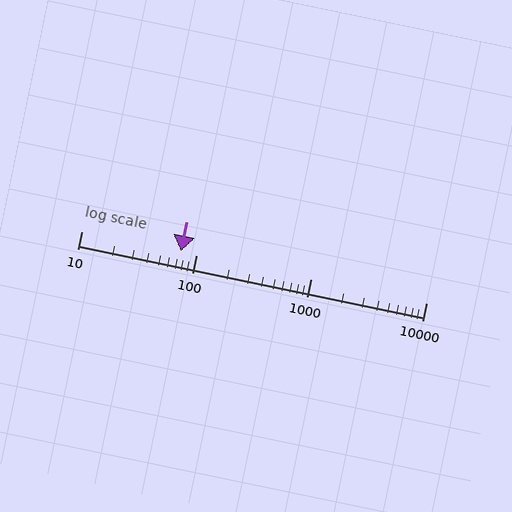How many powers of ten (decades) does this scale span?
The scale spans 3 decades, from 10 to 10000.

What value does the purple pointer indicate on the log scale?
The pointer indicates approximately 73.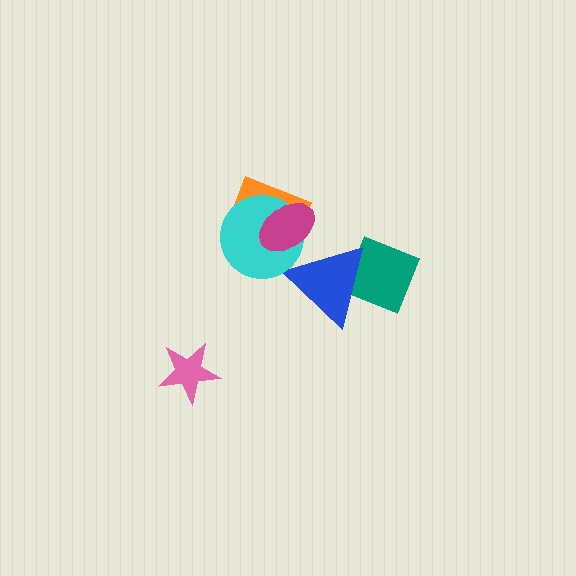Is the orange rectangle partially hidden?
Yes, it is partially covered by another shape.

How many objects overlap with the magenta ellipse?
3 objects overlap with the magenta ellipse.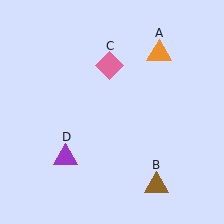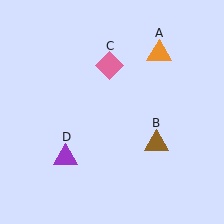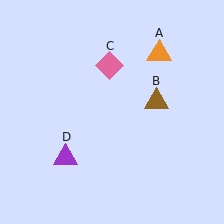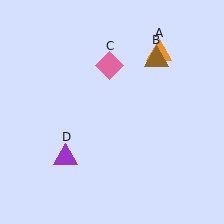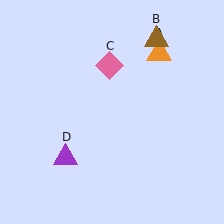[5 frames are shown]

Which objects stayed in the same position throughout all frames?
Orange triangle (object A) and pink diamond (object C) and purple triangle (object D) remained stationary.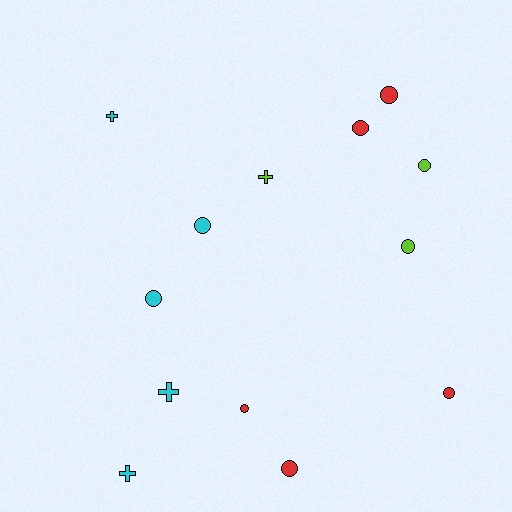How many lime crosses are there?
There is 1 lime cross.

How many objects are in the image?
There are 13 objects.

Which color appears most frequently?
Cyan, with 5 objects.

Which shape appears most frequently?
Circle, with 9 objects.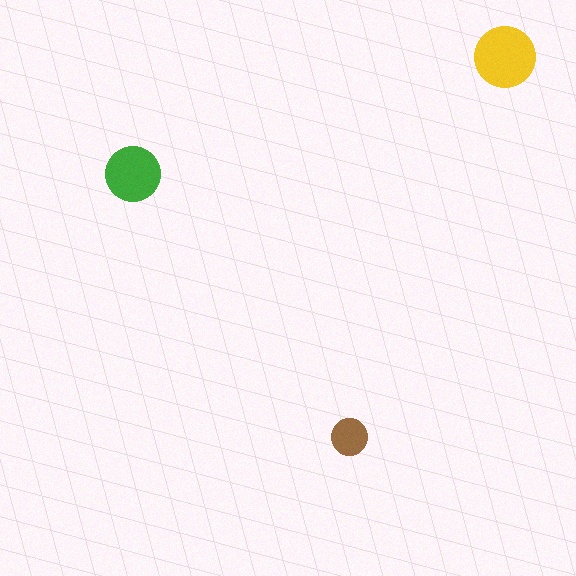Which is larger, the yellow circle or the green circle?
The yellow one.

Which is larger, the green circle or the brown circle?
The green one.